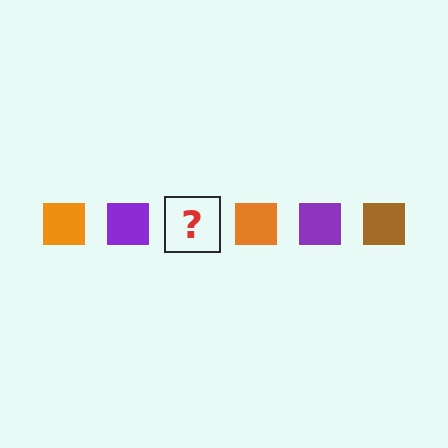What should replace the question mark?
The question mark should be replaced with a brown square.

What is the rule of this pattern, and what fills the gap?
The rule is that the pattern cycles through orange, purple, brown squares. The gap should be filled with a brown square.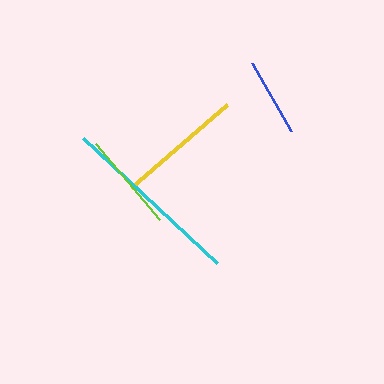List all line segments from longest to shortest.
From longest to shortest: cyan, yellow, lime, blue.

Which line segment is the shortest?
The blue line is the shortest at approximately 79 pixels.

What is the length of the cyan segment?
The cyan segment is approximately 183 pixels long.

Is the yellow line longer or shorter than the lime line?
The yellow line is longer than the lime line.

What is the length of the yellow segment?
The yellow segment is approximately 128 pixels long.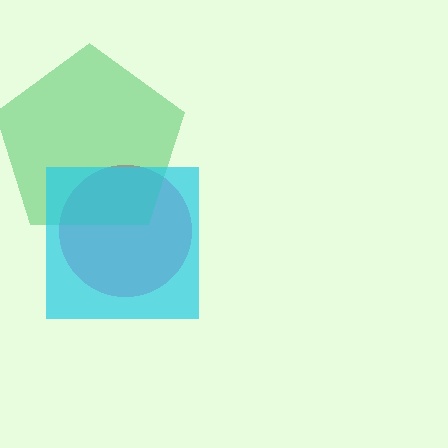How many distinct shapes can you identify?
There are 3 distinct shapes: a pink circle, a green pentagon, a cyan square.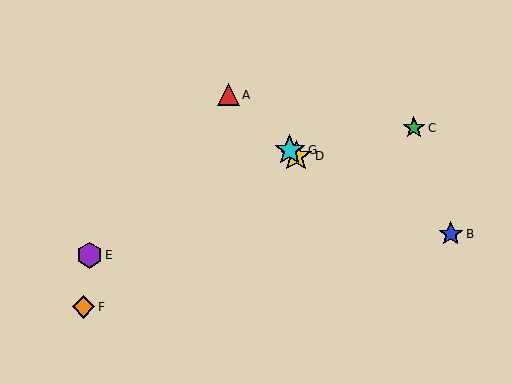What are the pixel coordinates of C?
Object C is at (414, 128).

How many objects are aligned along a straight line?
3 objects (A, D, G) are aligned along a straight line.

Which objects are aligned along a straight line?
Objects A, D, G are aligned along a straight line.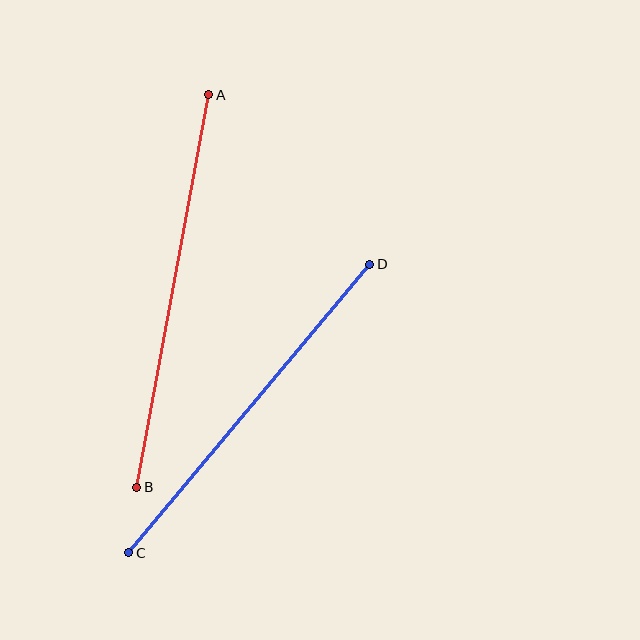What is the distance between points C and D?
The distance is approximately 376 pixels.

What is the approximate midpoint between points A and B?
The midpoint is at approximately (173, 291) pixels.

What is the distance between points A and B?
The distance is approximately 399 pixels.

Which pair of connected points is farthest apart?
Points A and B are farthest apart.